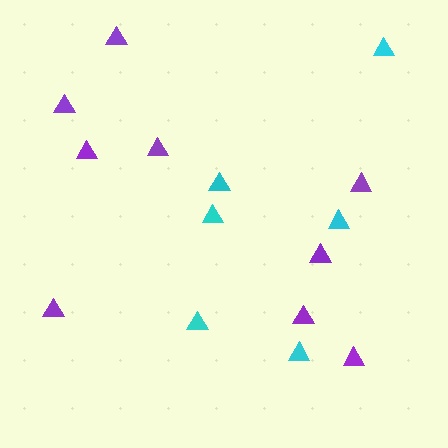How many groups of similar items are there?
There are 2 groups: one group of purple triangles (9) and one group of cyan triangles (6).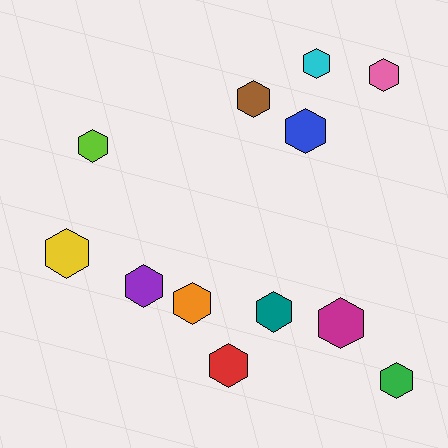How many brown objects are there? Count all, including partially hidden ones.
There is 1 brown object.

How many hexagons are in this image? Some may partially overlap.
There are 12 hexagons.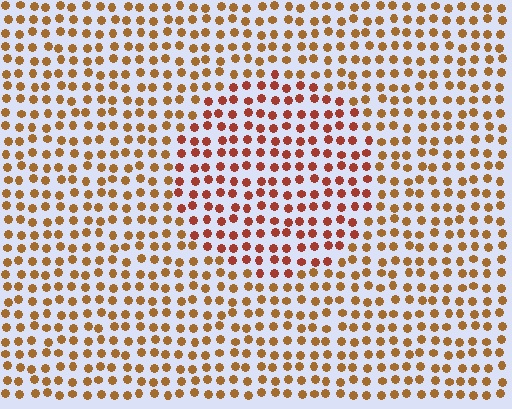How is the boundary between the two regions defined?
The boundary is defined purely by a slight shift in hue (about 26 degrees). Spacing, size, and orientation are identical on both sides.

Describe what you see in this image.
The image is filled with small brown elements in a uniform arrangement. A circle-shaped region is visible where the elements are tinted to a slightly different hue, forming a subtle color boundary.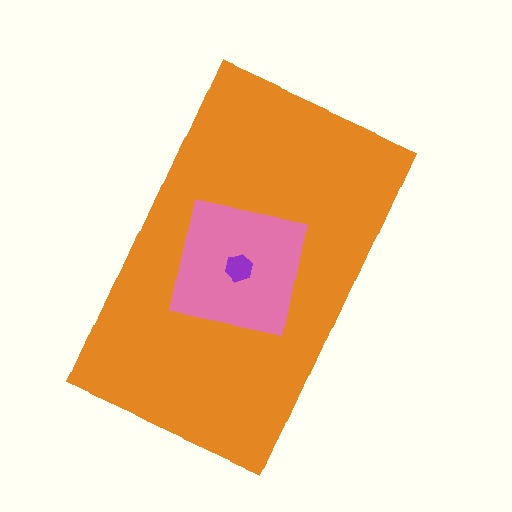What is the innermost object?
The purple hexagon.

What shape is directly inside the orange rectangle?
The pink square.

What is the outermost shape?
The orange rectangle.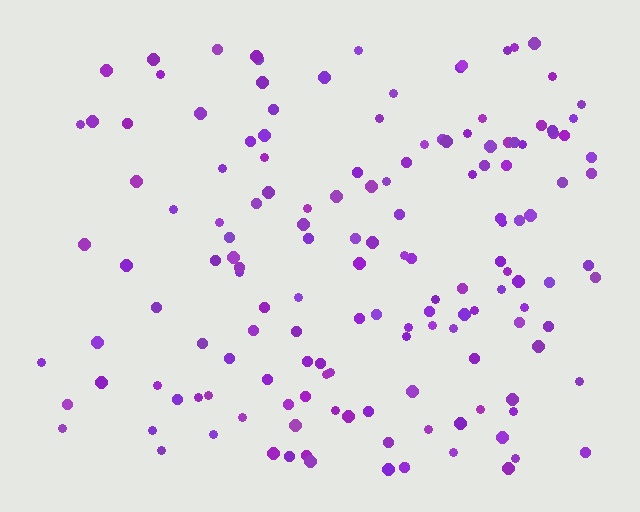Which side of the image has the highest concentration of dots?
The right.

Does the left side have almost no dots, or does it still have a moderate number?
Still a moderate number, just noticeably fewer than the right.